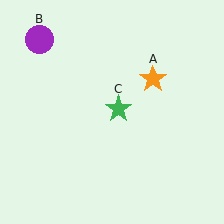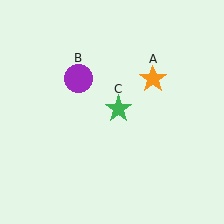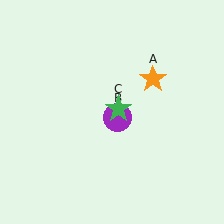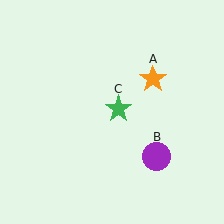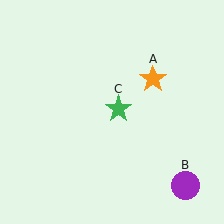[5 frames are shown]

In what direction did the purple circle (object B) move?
The purple circle (object B) moved down and to the right.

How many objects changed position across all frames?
1 object changed position: purple circle (object B).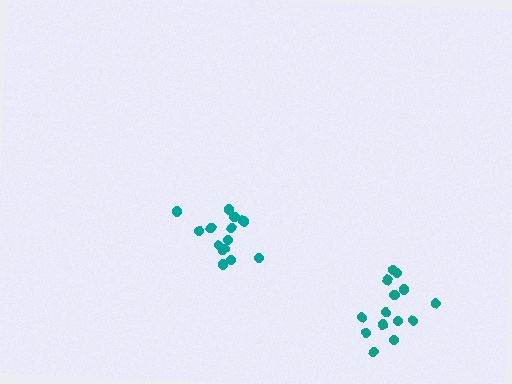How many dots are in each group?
Group 1: 14 dots, Group 2: 14 dots (28 total).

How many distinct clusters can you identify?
There are 2 distinct clusters.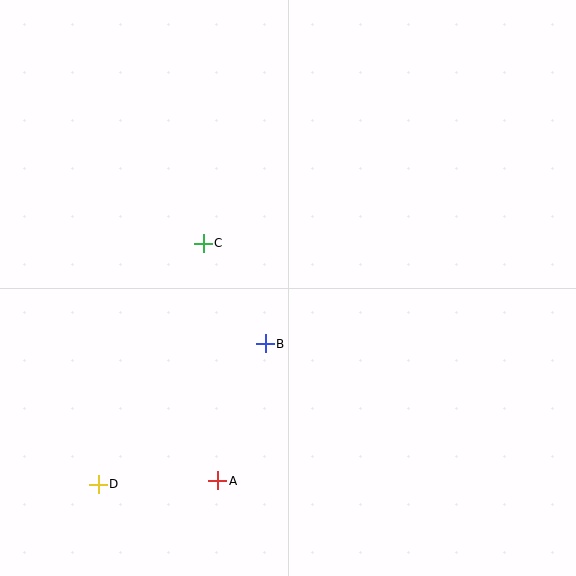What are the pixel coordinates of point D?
Point D is at (98, 484).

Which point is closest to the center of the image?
Point B at (265, 344) is closest to the center.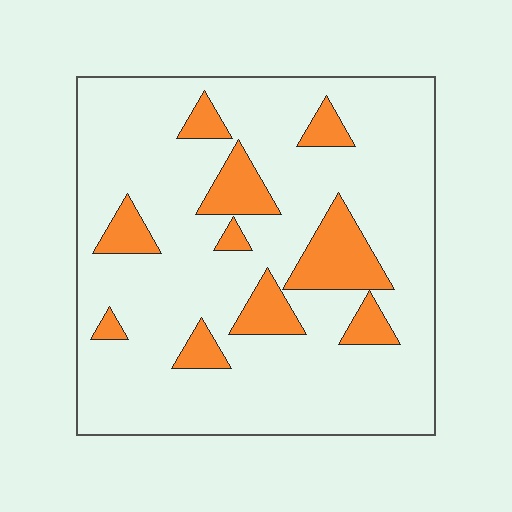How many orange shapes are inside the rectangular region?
10.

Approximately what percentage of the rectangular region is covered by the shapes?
Approximately 15%.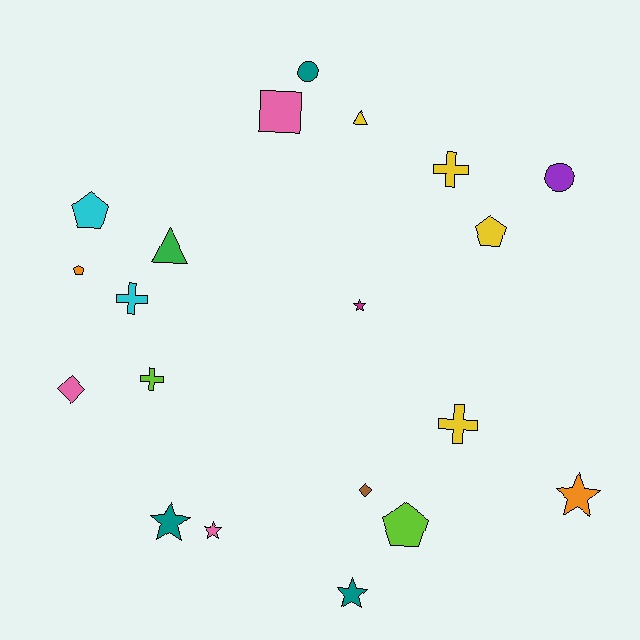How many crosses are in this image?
There are 4 crosses.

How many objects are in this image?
There are 20 objects.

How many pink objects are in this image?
There are 3 pink objects.